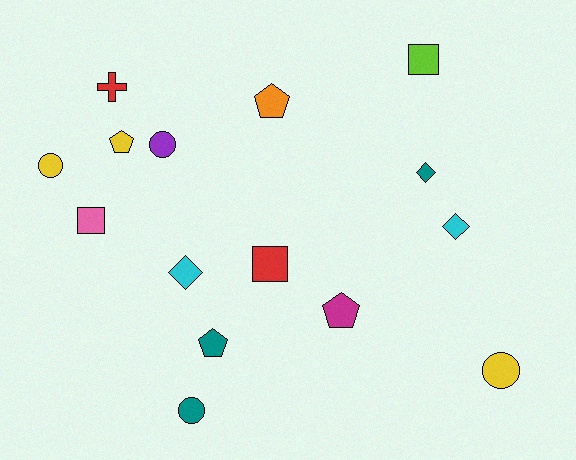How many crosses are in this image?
There is 1 cross.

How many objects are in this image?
There are 15 objects.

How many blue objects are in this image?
There are no blue objects.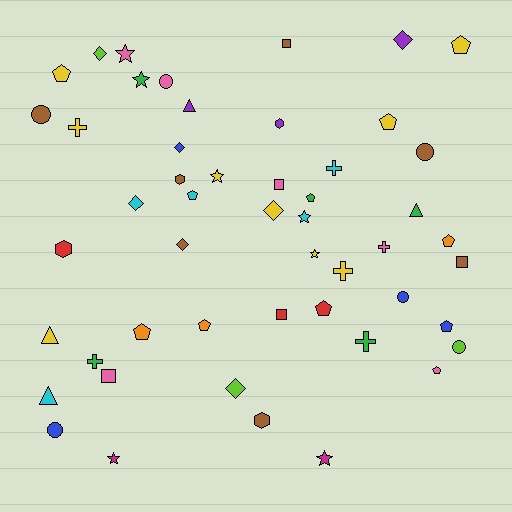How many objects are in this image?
There are 50 objects.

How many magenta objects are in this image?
There are 2 magenta objects.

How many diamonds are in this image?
There are 7 diamonds.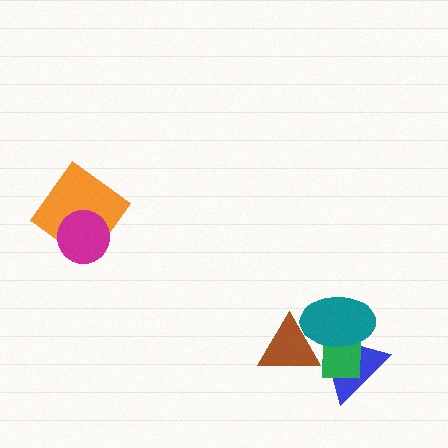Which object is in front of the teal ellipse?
The brown triangle is in front of the teal ellipse.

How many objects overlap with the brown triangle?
3 objects overlap with the brown triangle.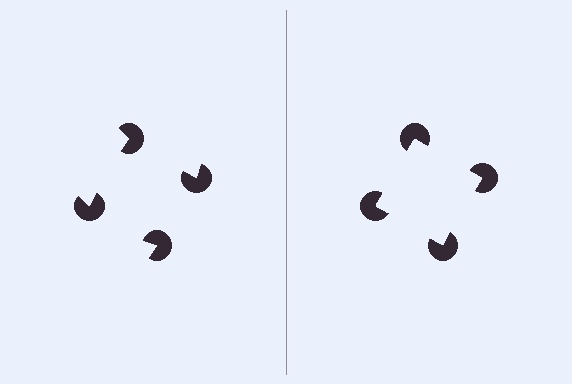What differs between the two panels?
The pac-man discs are positioned identically on both sides; only the wedge orientations differ. On the right they align to a square; on the left they are misaligned.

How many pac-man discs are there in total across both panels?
8 — 4 on each side.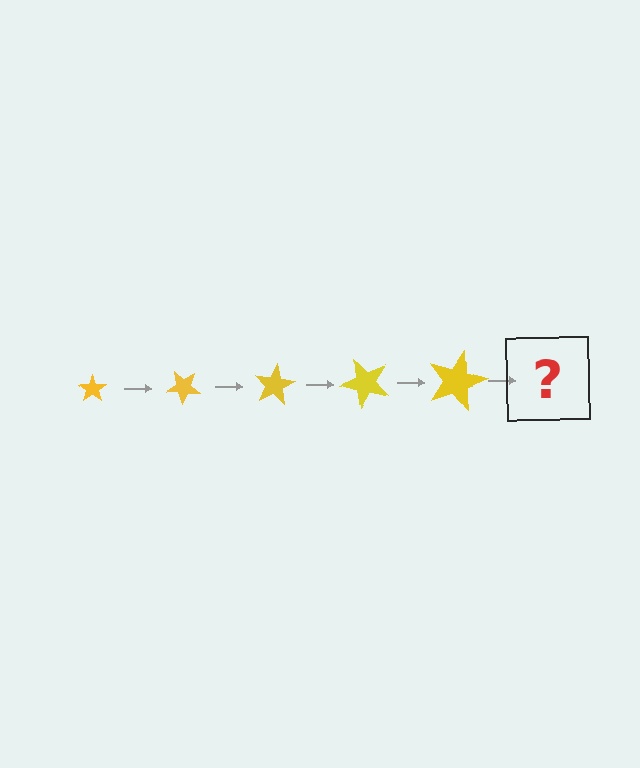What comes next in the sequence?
The next element should be a star, larger than the previous one and rotated 200 degrees from the start.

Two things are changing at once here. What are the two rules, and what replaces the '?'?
The two rules are that the star grows larger each step and it rotates 40 degrees each step. The '?' should be a star, larger than the previous one and rotated 200 degrees from the start.